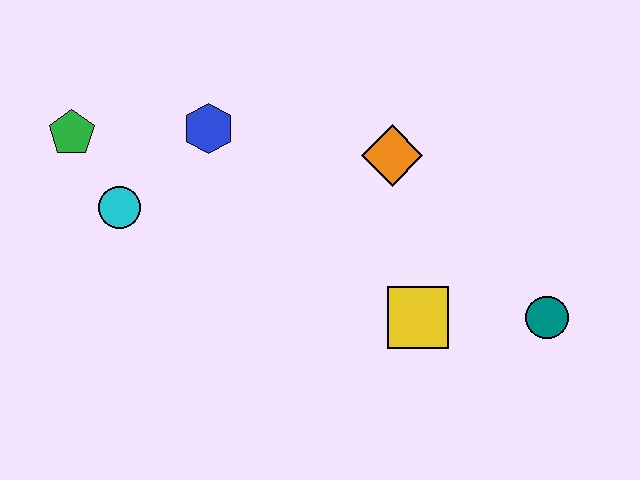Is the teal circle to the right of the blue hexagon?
Yes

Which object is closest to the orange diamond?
The yellow square is closest to the orange diamond.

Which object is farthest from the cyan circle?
The teal circle is farthest from the cyan circle.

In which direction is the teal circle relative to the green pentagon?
The teal circle is to the right of the green pentagon.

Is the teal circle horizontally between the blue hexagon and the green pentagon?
No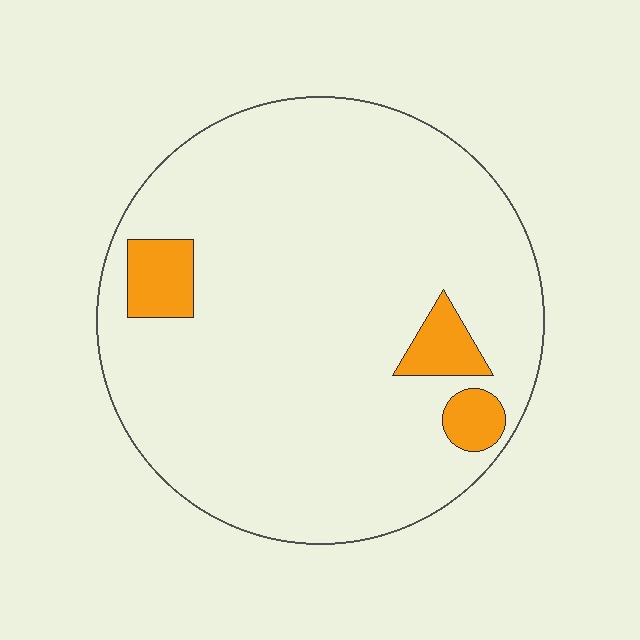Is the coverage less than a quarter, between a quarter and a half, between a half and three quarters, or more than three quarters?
Less than a quarter.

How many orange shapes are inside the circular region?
3.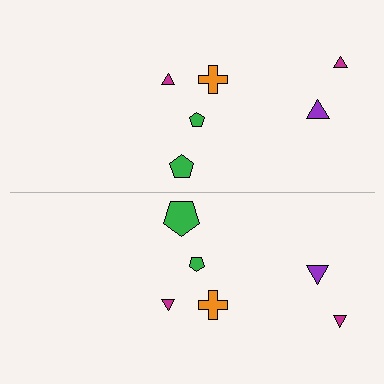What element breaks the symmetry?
The green pentagon on the bottom side has a different size than its mirror counterpart.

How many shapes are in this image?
There are 12 shapes in this image.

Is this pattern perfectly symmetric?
No, the pattern is not perfectly symmetric. The green pentagon on the bottom side has a different size than its mirror counterpart.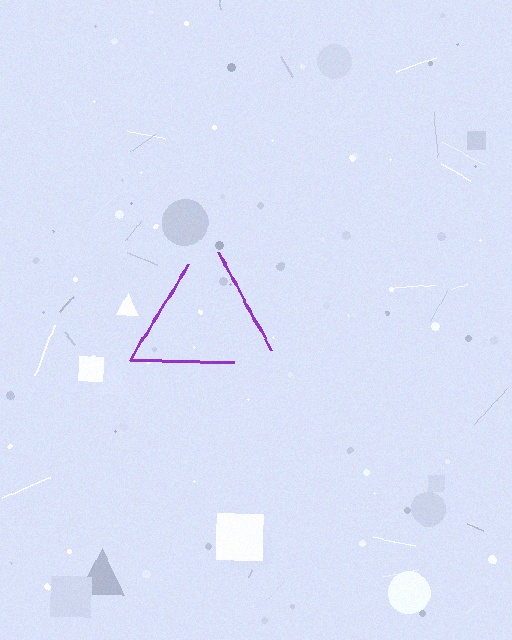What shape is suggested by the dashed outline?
The dashed outline suggests a triangle.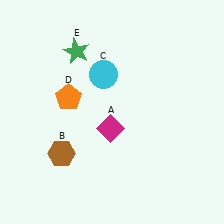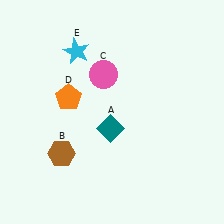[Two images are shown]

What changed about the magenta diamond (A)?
In Image 1, A is magenta. In Image 2, it changed to teal.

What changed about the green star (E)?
In Image 1, E is green. In Image 2, it changed to cyan.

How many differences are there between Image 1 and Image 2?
There are 3 differences between the two images.